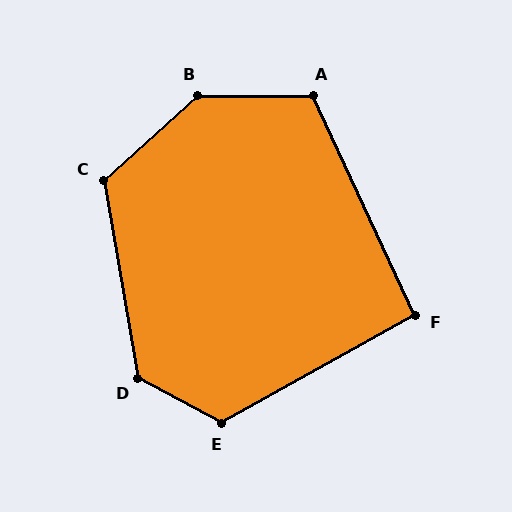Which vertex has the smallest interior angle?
F, at approximately 94 degrees.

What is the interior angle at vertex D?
Approximately 128 degrees (obtuse).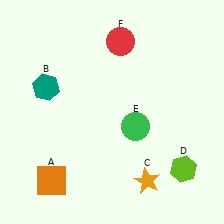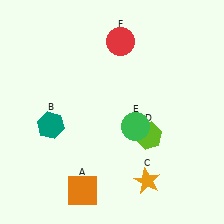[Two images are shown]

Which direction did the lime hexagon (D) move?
The lime hexagon (D) moved left.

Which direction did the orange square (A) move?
The orange square (A) moved right.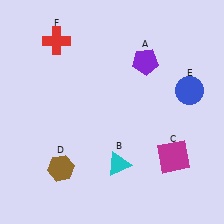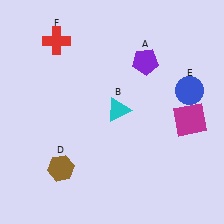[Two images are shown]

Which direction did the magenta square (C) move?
The magenta square (C) moved up.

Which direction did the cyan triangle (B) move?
The cyan triangle (B) moved up.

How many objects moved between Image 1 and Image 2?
2 objects moved between the two images.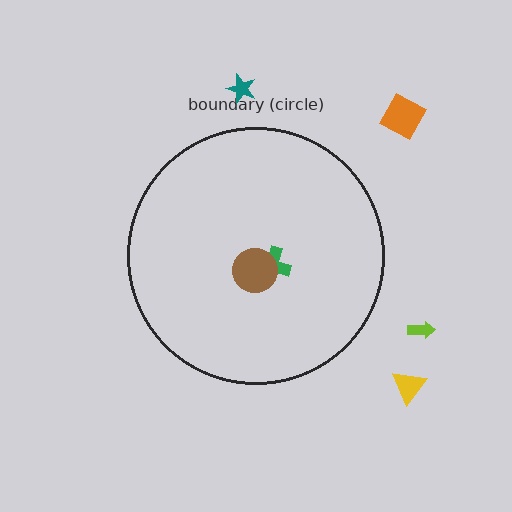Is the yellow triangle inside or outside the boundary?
Outside.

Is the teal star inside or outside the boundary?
Outside.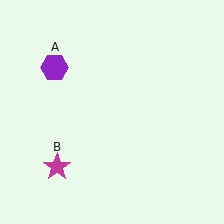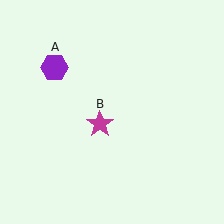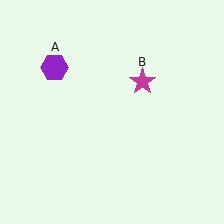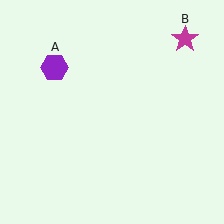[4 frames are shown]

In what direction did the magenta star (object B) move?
The magenta star (object B) moved up and to the right.